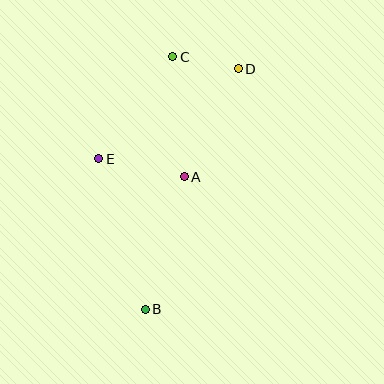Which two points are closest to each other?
Points C and D are closest to each other.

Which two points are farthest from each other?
Points B and D are farthest from each other.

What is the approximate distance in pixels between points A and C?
The distance between A and C is approximately 121 pixels.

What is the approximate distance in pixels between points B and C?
The distance between B and C is approximately 254 pixels.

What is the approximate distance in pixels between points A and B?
The distance between A and B is approximately 138 pixels.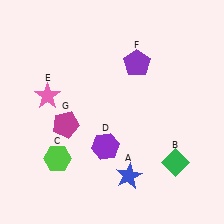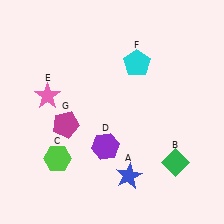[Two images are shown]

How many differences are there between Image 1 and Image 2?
There is 1 difference between the two images.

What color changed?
The pentagon (F) changed from purple in Image 1 to cyan in Image 2.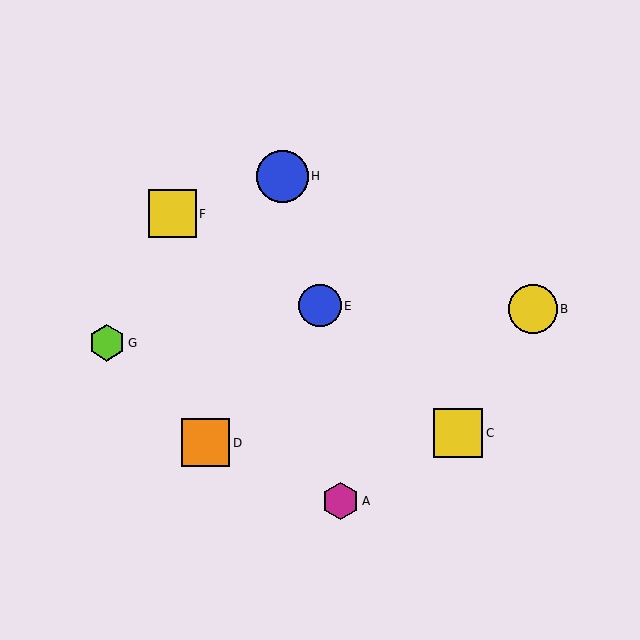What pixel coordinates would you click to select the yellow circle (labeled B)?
Click at (533, 309) to select the yellow circle B.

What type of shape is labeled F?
Shape F is a yellow square.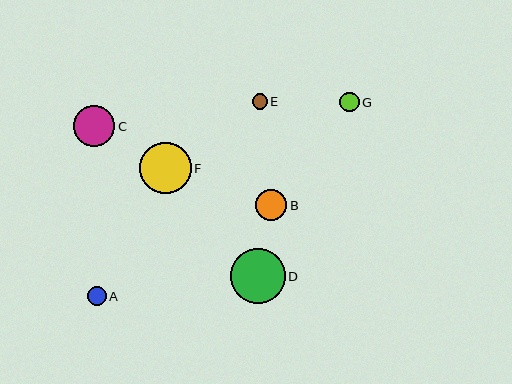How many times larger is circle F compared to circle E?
Circle F is approximately 3.3 times the size of circle E.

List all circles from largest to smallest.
From largest to smallest: D, F, C, B, G, A, E.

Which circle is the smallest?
Circle E is the smallest with a size of approximately 15 pixels.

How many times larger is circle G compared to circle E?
Circle G is approximately 1.3 times the size of circle E.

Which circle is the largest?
Circle D is the largest with a size of approximately 55 pixels.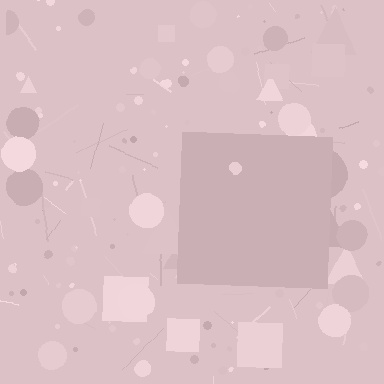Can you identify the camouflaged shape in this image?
The camouflaged shape is a square.